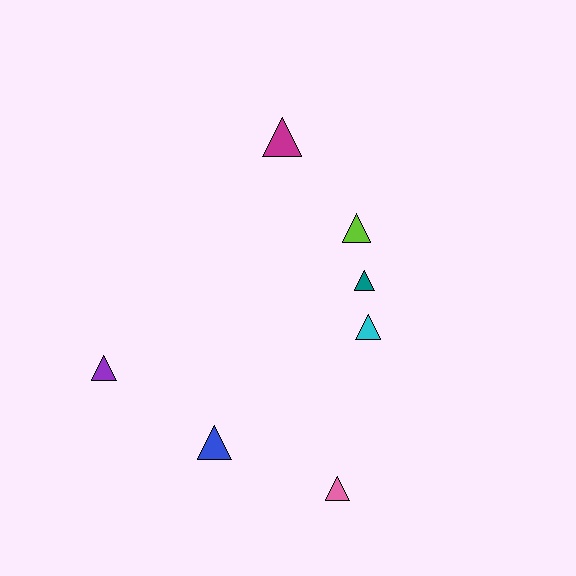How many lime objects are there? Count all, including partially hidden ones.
There is 1 lime object.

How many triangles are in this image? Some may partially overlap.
There are 7 triangles.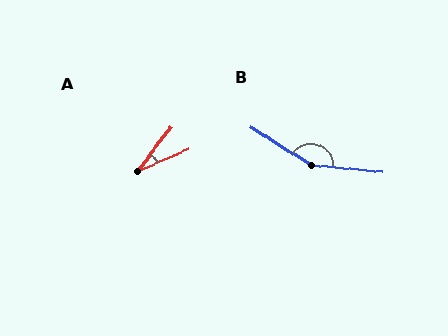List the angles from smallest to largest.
A (29°), B (153°).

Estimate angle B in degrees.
Approximately 153 degrees.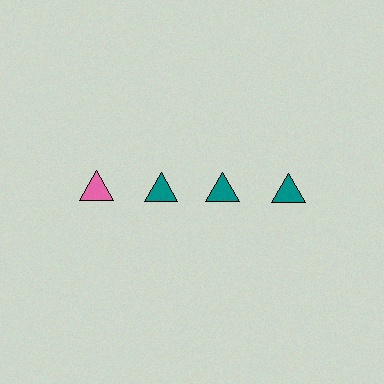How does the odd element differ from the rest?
It has a different color: pink instead of teal.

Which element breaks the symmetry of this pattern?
The pink triangle in the top row, leftmost column breaks the symmetry. All other shapes are teal triangles.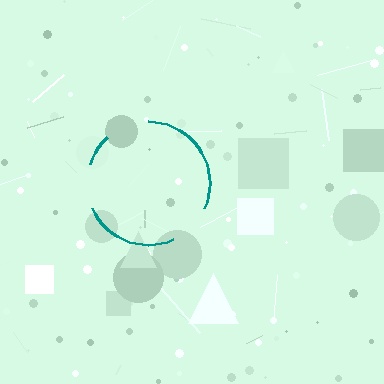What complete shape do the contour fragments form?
The contour fragments form a circle.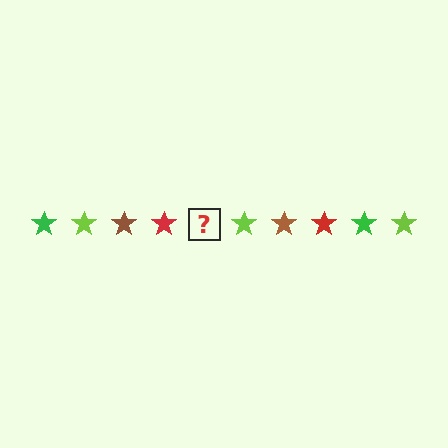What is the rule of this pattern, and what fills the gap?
The rule is that the pattern cycles through green, lime, brown, red stars. The gap should be filled with a green star.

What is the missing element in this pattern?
The missing element is a green star.